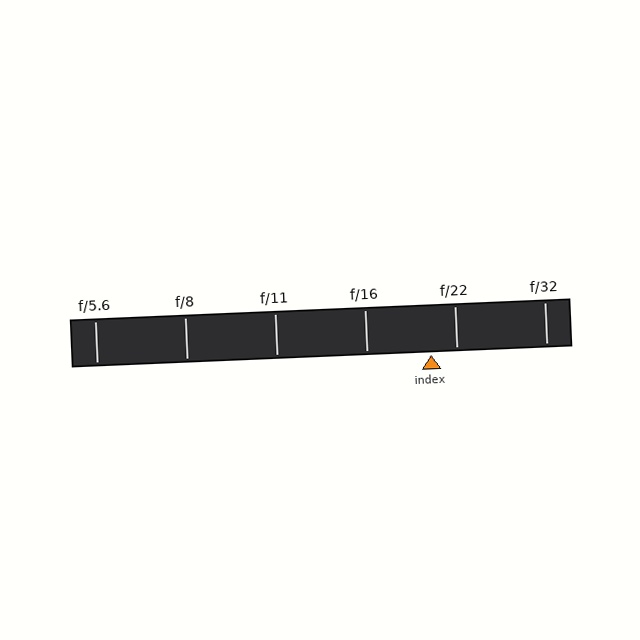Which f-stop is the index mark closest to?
The index mark is closest to f/22.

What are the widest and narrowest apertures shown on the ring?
The widest aperture shown is f/5.6 and the narrowest is f/32.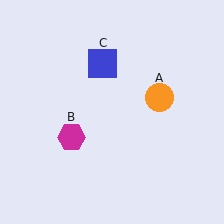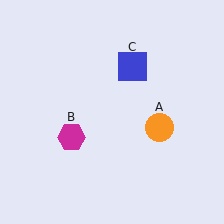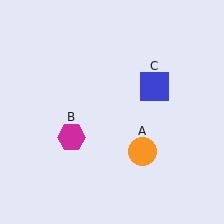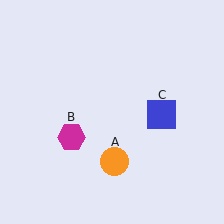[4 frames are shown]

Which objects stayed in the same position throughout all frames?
Magenta hexagon (object B) remained stationary.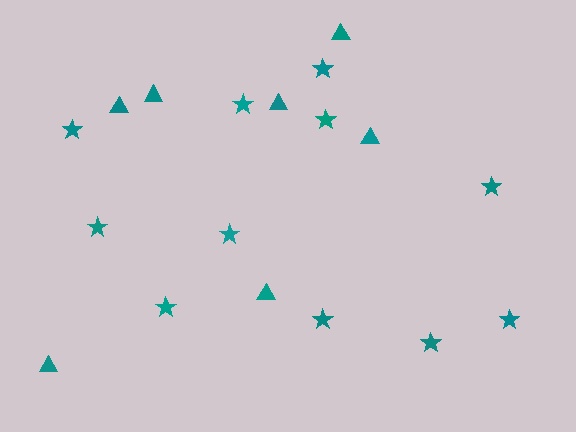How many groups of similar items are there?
There are 2 groups: one group of stars (11) and one group of triangles (7).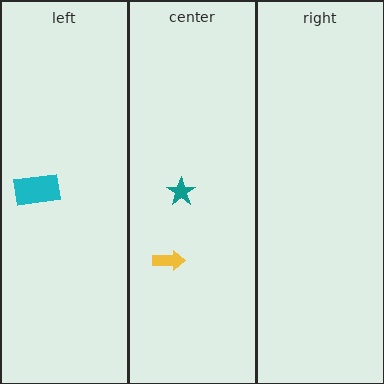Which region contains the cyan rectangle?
The left region.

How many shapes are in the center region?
2.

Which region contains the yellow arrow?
The center region.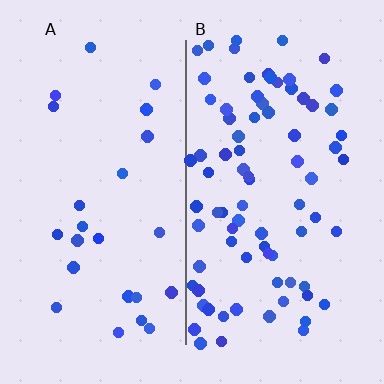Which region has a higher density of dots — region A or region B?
B (the right).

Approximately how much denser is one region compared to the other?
Approximately 3.3× — region B over region A.